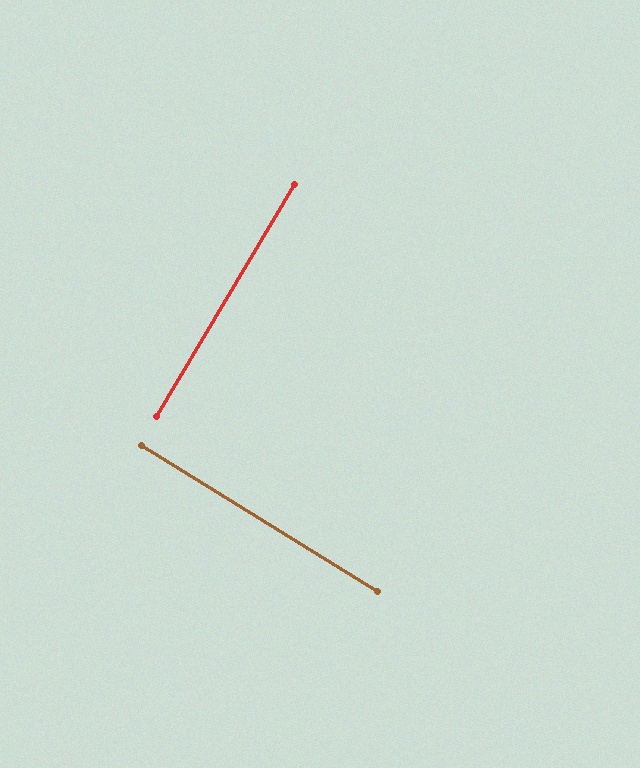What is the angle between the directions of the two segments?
Approximately 89 degrees.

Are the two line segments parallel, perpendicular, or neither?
Perpendicular — they meet at approximately 89°.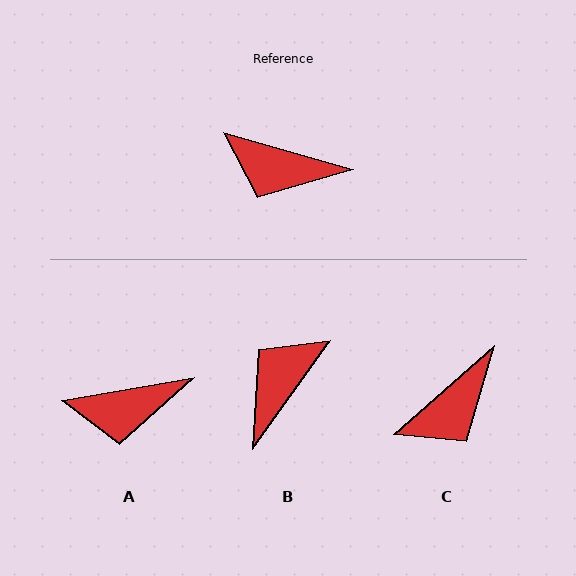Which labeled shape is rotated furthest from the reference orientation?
B, about 110 degrees away.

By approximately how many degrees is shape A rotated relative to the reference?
Approximately 26 degrees counter-clockwise.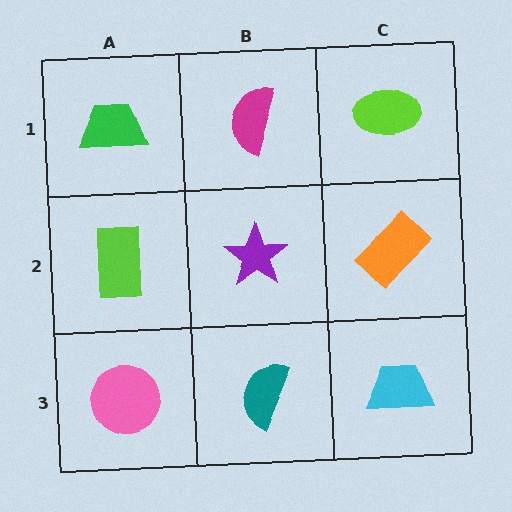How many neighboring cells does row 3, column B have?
3.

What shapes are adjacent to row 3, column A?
A lime rectangle (row 2, column A), a teal semicircle (row 3, column B).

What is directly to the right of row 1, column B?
A lime ellipse.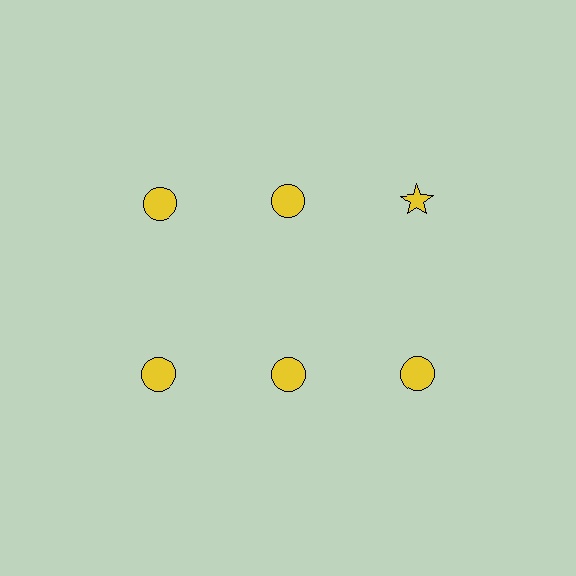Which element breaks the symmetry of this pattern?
The yellow star in the top row, center column breaks the symmetry. All other shapes are yellow circles.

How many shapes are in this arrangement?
There are 6 shapes arranged in a grid pattern.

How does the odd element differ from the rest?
It has a different shape: star instead of circle.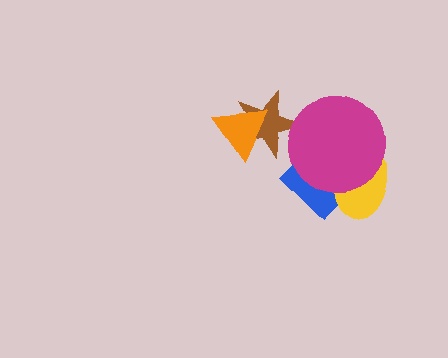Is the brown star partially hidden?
Yes, it is partially covered by another shape.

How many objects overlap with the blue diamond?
2 objects overlap with the blue diamond.